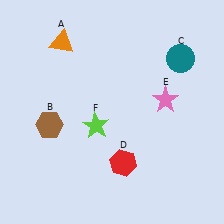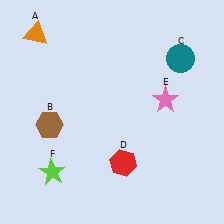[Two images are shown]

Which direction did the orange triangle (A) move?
The orange triangle (A) moved left.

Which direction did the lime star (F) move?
The lime star (F) moved down.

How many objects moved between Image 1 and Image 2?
2 objects moved between the two images.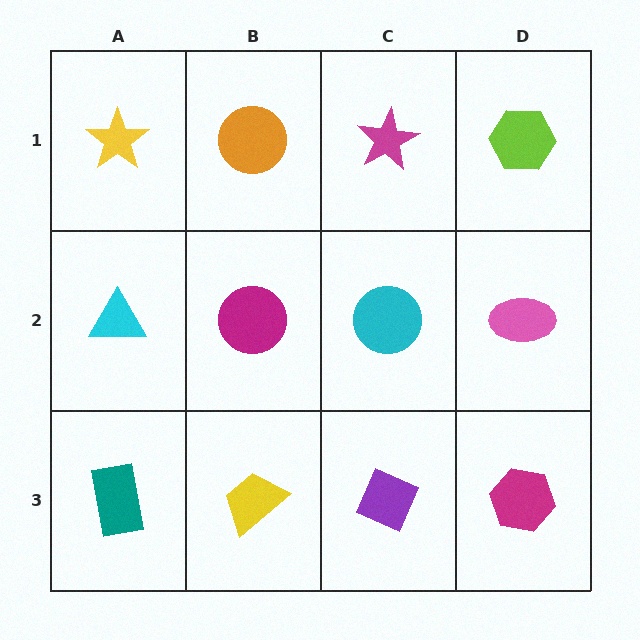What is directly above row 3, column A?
A cyan triangle.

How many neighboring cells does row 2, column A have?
3.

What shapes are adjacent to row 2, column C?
A magenta star (row 1, column C), a purple diamond (row 3, column C), a magenta circle (row 2, column B), a pink ellipse (row 2, column D).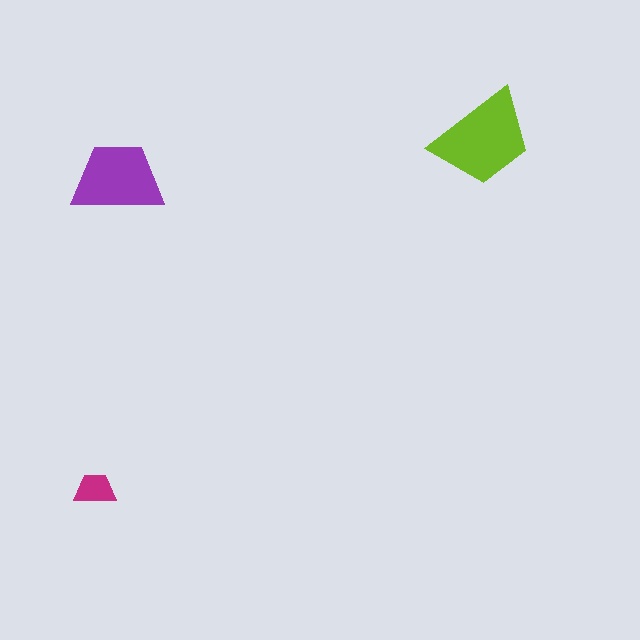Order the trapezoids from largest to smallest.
the lime one, the purple one, the magenta one.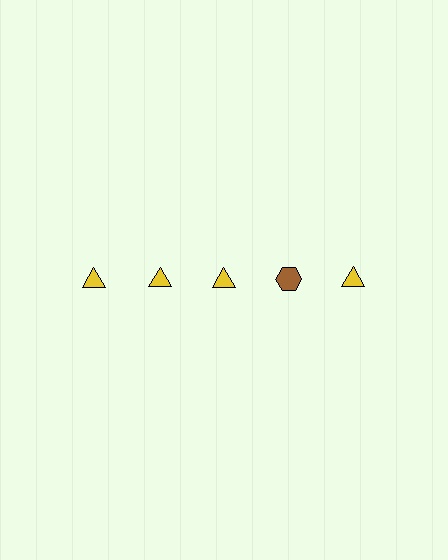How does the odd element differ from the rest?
It differs in both color (brown instead of yellow) and shape (hexagon instead of triangle).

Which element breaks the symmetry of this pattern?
The brown hexagon in the top row, second from right column breaks the symmetry. All other shapes are yellow triangles.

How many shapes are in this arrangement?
There are 5 shapes arranged in a grid pattern.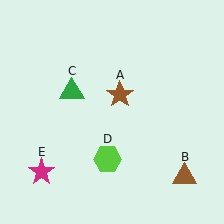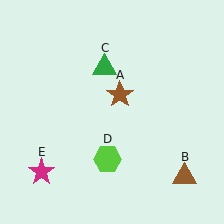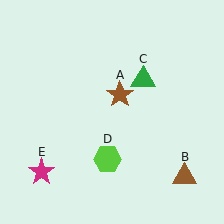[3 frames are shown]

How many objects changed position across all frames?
1 object changed position: green triangle (object C).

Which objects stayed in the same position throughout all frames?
Brown star (object A) and brown triangle (object B) and lime hexagon (object D) and magenta star (object E) remained stationary.